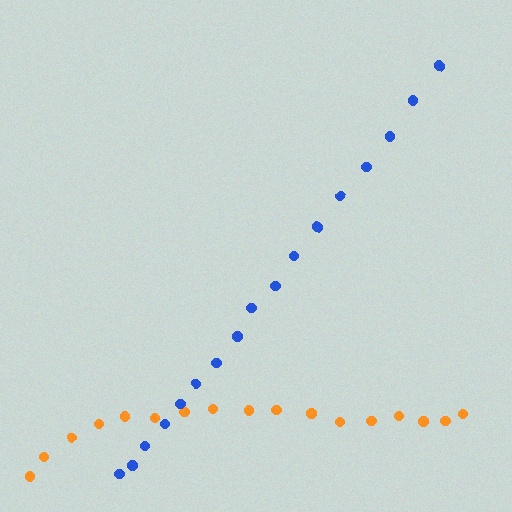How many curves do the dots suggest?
There are 2 distinct paths.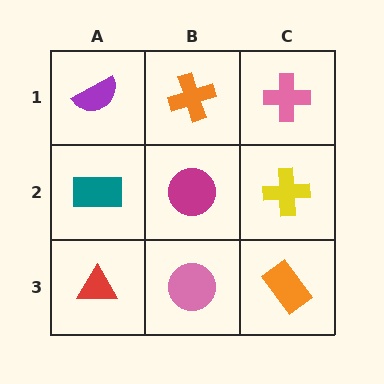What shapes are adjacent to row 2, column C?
A pink cross (row 1, column C), an orange rectangle (row 3, column C), a magenta circle (row 2, column B).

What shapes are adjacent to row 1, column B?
A magenta circle (row 2, column B), a purple semicircle (row 1, column A), a pink cross (row 1, column C).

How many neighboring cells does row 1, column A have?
2.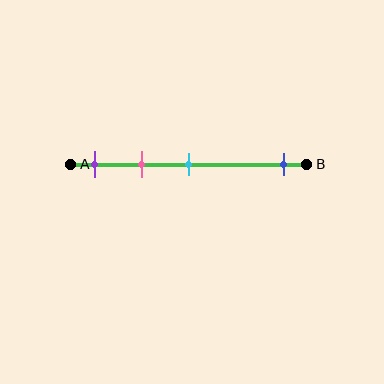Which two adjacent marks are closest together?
The purple and pink marks are the closest adjacent pair.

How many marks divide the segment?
There are 4 marks dividing the segment.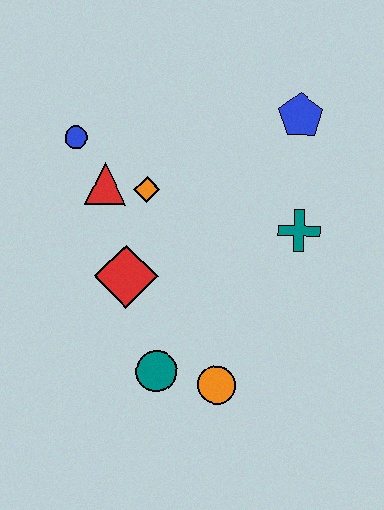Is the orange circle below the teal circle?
Yes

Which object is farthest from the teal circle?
The blue pentagon is farthest from the teal circle.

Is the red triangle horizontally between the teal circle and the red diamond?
No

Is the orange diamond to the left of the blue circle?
No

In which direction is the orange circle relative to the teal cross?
The orange circle is below the teal cross.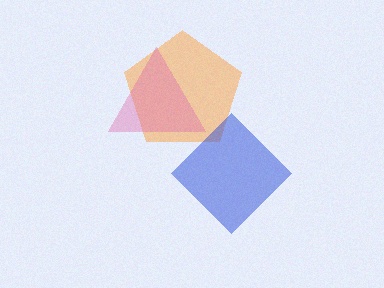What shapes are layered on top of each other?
The layered shapes are: an orange pentagon, a blue diamond, a pink triangle.